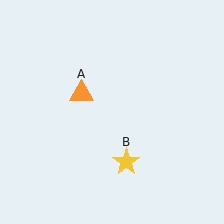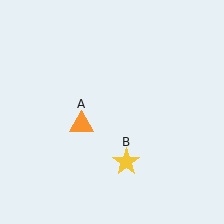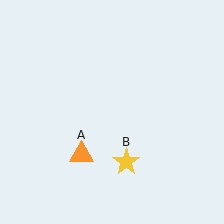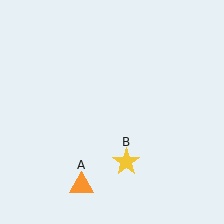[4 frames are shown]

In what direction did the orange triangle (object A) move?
The orange triangle (object A) moved down.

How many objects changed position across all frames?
1 object changed position: orange triangle (object A).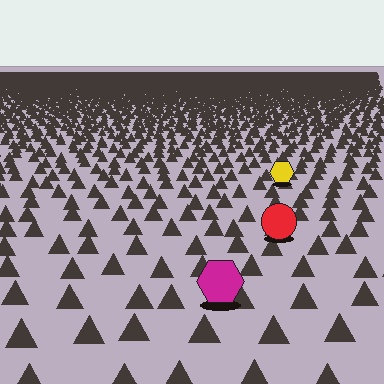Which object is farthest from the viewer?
The yellow hexagon is farthest from the viewer. It appears smaller and the ground texture around it is denser.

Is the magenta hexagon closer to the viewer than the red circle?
Yes. The magenta hexagon is closer — you can tell from the texture gradient: the ground texture is coarser near it.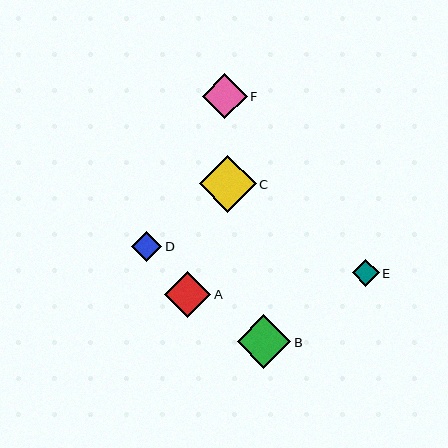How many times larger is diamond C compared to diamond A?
Diamond C is approximately 1.2 times the size of diamond A.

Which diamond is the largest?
Diamond C is the largest with a size of approximately 57 pixels.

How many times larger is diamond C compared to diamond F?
Diamond C is approximately 1.3 times the size of diamond F.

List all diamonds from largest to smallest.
From largest to smallest: C, B, A, F, D, E.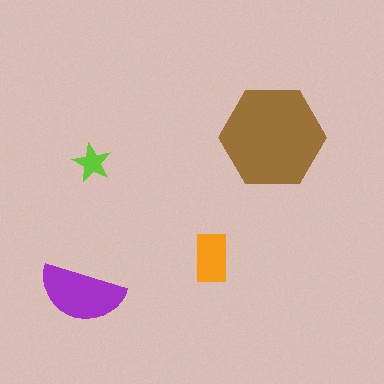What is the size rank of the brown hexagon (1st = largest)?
1st.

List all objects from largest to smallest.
The brown hexagon, the purple semicircle, the orange rectangle, the lime star.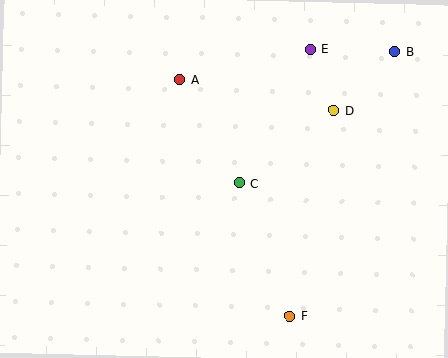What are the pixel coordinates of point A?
Point A is at (180, 80).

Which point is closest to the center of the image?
Point C at (239, 183) is closest to the center.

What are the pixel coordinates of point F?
Point F is at (290, 316).